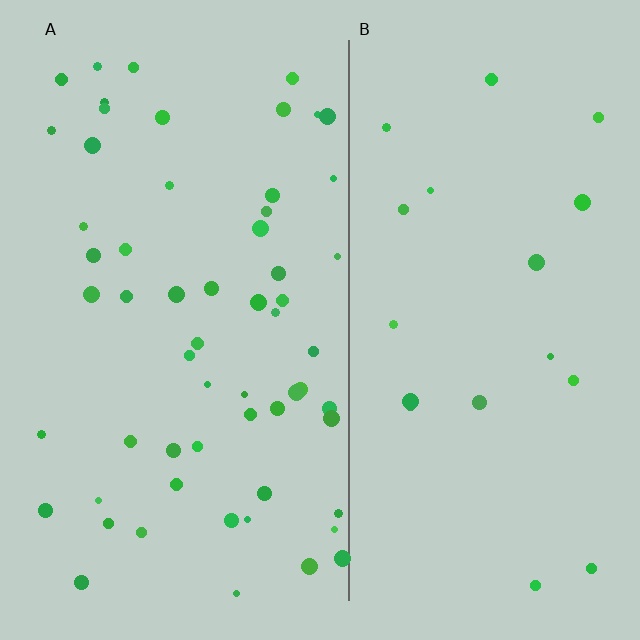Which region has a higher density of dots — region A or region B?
A (the left).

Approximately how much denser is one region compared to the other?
Approximately 3.1× — region A over region B.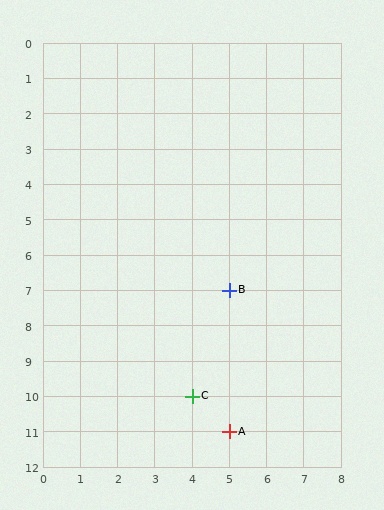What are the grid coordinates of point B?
Point B is at grid coordinates (5, 7).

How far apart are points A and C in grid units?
Points A and C are 1 column and 1 row apart (about 1.4 grid units diagonally).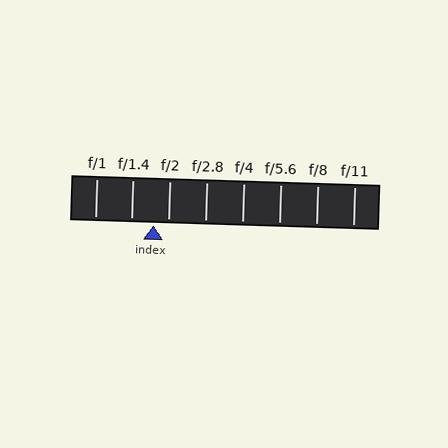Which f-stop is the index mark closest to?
The index mark is closest to f/2.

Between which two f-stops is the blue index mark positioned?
The index mark is between f/1.4 and f/2.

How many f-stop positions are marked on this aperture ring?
There are 8 f-stop positions marked.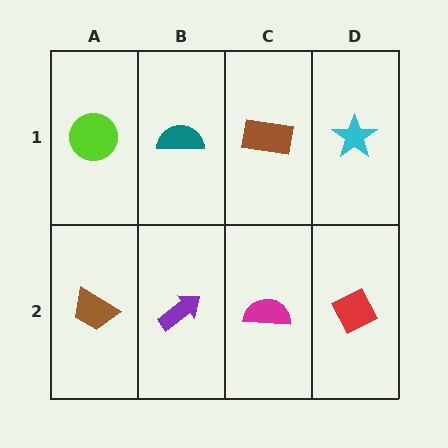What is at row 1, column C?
A brown rectangle.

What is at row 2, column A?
A brown trapezoid.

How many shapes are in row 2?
4 shapes.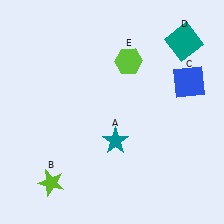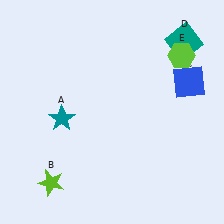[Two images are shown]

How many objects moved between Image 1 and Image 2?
2 objects moved between the two images.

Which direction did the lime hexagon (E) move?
The lime hexagon (E) moved right.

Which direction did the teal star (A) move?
The teal star (A) moved left.